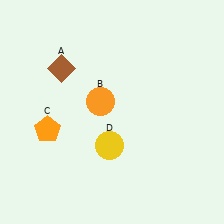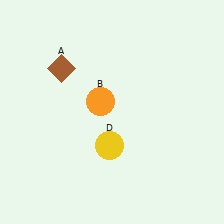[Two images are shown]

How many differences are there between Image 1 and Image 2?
There is 1 difference between the two images.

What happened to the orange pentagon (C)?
The orange pentagon (C) was removed in Image 2. It was in the bottom-left area of Image 1.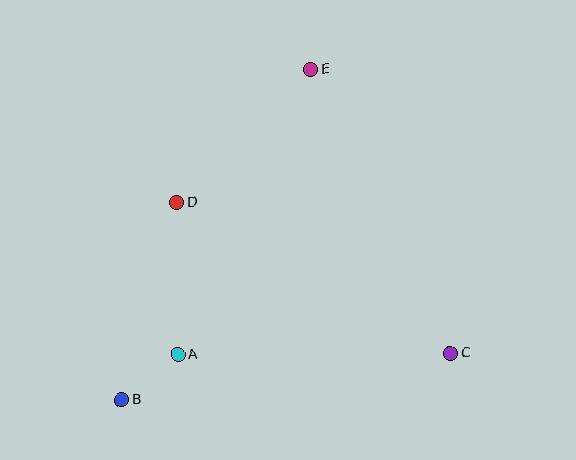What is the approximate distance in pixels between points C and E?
The distance between C and E is approximately 317 pixels.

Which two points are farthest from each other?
Points B and E are farthest from each other.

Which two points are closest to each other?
Points A and B are closest to each other.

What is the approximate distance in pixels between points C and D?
The distance between C and D is approximately 313 pixels.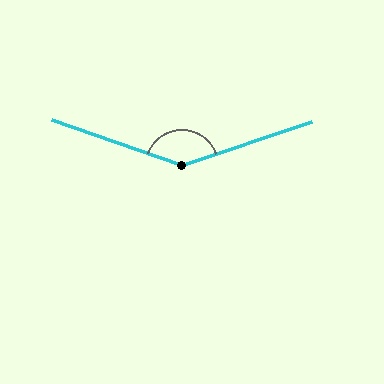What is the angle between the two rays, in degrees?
Approximately 142 degrees.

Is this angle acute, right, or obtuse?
It is obtuse.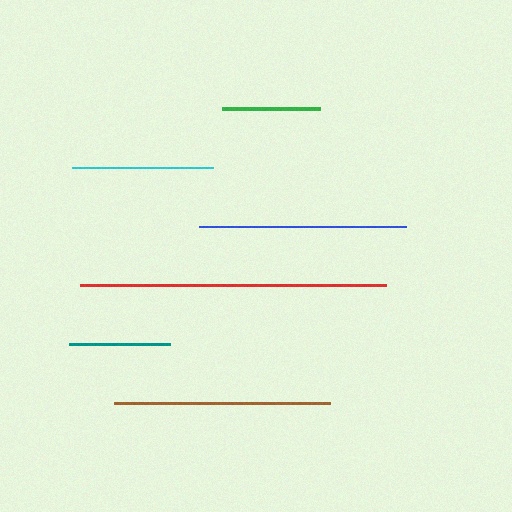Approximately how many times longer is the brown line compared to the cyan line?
The brown line is approximately 1.5 times the length of the cyan line.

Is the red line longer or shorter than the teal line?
The red line is longer than the teal line.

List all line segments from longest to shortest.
From longest to shortest: red, brown, blue, cyan, teal, green.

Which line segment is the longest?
The red line is the longest at approximately 305 pixels.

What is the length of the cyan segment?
The cyan segment is approximately 140 pixels long.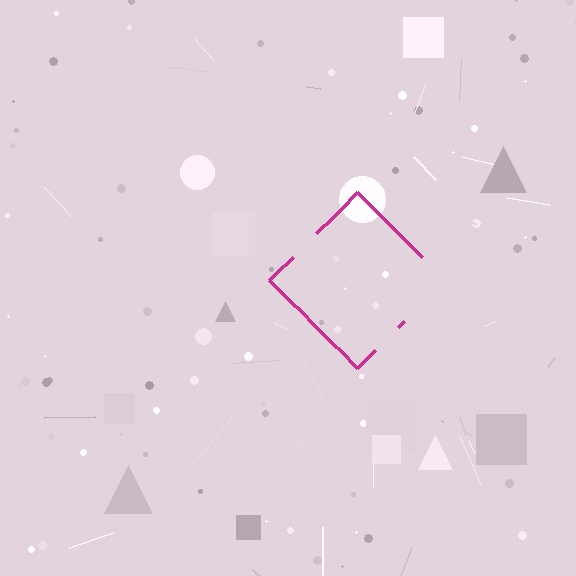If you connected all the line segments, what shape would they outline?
They would outline a diamond.